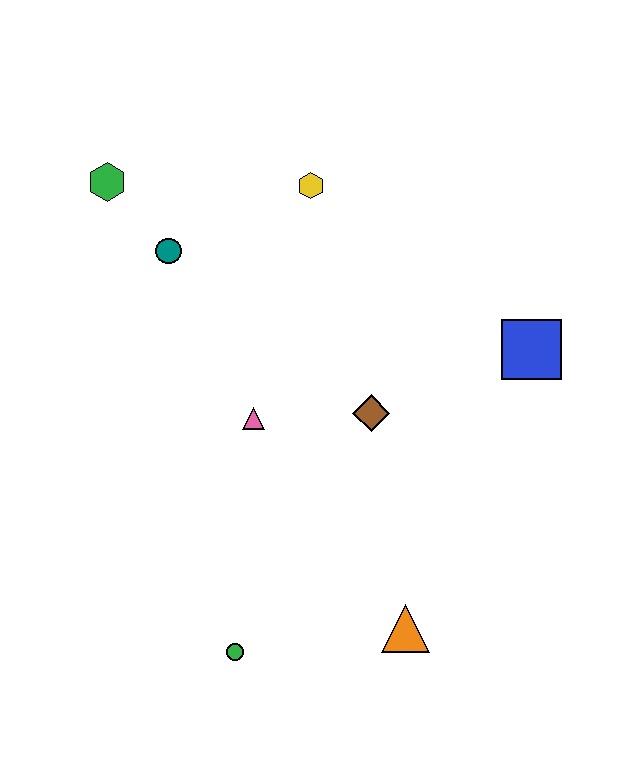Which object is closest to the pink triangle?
The brown diamond is closest to the pink triangle.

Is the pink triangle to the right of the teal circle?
Yes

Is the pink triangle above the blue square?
No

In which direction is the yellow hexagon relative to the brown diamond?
The yellow hexagon is above the brown diamond.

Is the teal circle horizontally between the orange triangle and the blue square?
No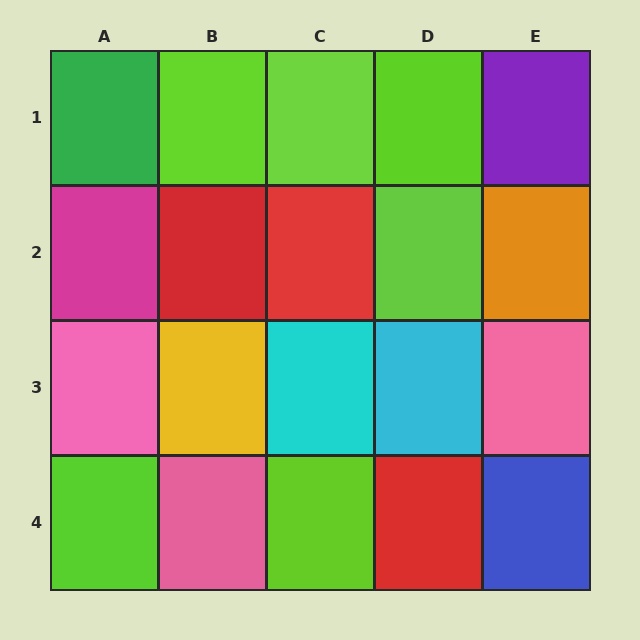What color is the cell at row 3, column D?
Cyan.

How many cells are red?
3 cells are red.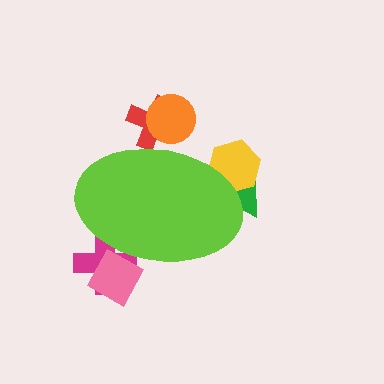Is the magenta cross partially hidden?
Yes, the magenta cross is partially hidden behind the lime ellipse.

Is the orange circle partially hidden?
Yes, the orange circle is partially hidden behind the lime ellipse.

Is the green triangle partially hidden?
Yes, the green triangle is partially hidden behind the lime ellipse.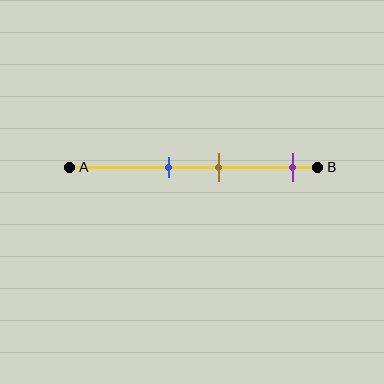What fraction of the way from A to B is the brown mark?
The brown mark is approximately 60% (0.6) of the way from A to B.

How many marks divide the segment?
There are 3 marks dividing the segment.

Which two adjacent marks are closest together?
The blue and brown marks are the closest adjacent pair.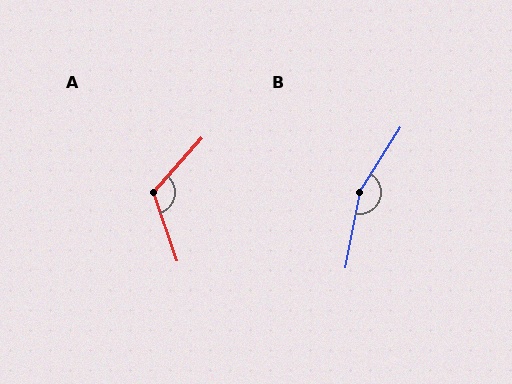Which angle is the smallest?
A, at approximately 120 degrees.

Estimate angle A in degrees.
Approximately 120 degrees.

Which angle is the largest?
B, at approximately 158 degrees.